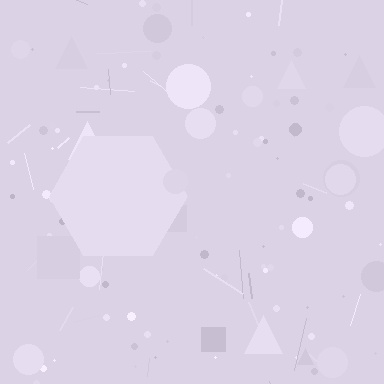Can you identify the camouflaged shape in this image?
The camouflaged shape is a hexagon.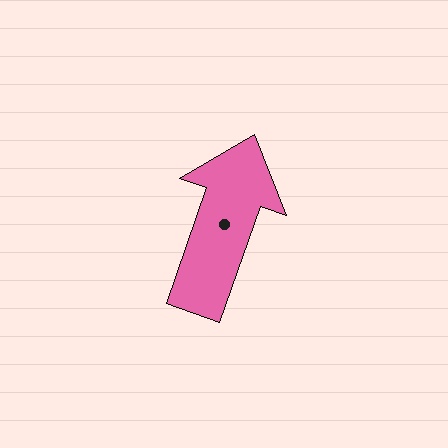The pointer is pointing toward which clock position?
Roughly 1 o'clock.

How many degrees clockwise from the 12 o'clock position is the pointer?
Approximately 19 degrees.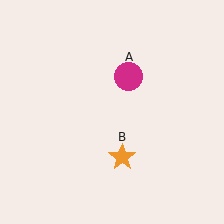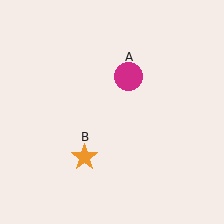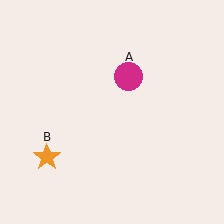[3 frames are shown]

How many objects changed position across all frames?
1 object changed position: orange star (object B).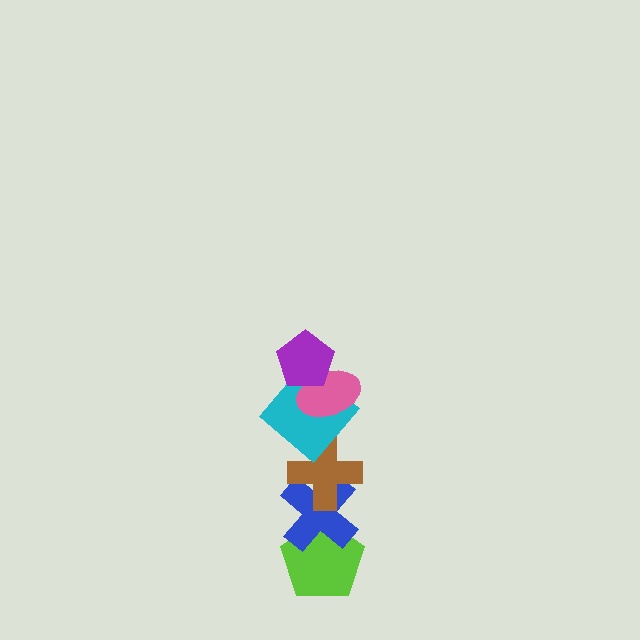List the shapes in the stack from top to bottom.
From top to bottom: the purple pentagon, the pink ellipse, the cyan diamond, the brown cross, the blue cross, the lime pentagon.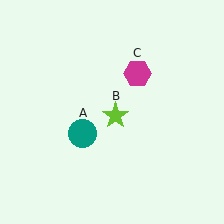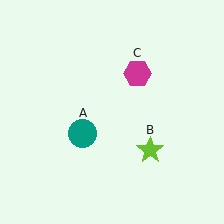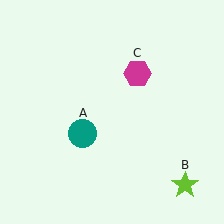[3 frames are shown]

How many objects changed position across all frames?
1 object changed position: lime star (object B).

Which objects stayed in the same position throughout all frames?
Teal circle (object A) and magenta hexagon (object C) remained stationary.